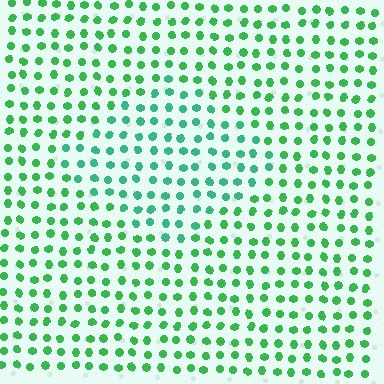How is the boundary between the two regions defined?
The boundary is defined purely by a slight shift in hue (about 25 degrees). Spacing, size, and orientation are identical on both sides.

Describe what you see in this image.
The image is filled with small green elements in a uniform arrangement. A diamond-shaped region is visible where the elements are tinted to a slightly different hue, forming a subtle color boundary.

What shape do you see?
I see a diamond.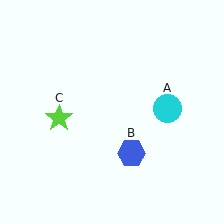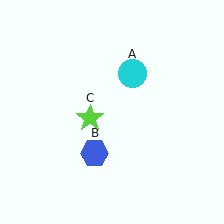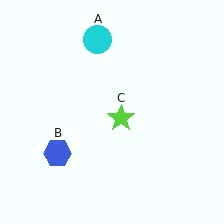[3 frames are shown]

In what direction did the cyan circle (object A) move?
The cyan circle (object A) moved up and to the left.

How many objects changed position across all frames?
3 objects changed position: cyan circle (object A), blue hexagon (object B), lime star (object C).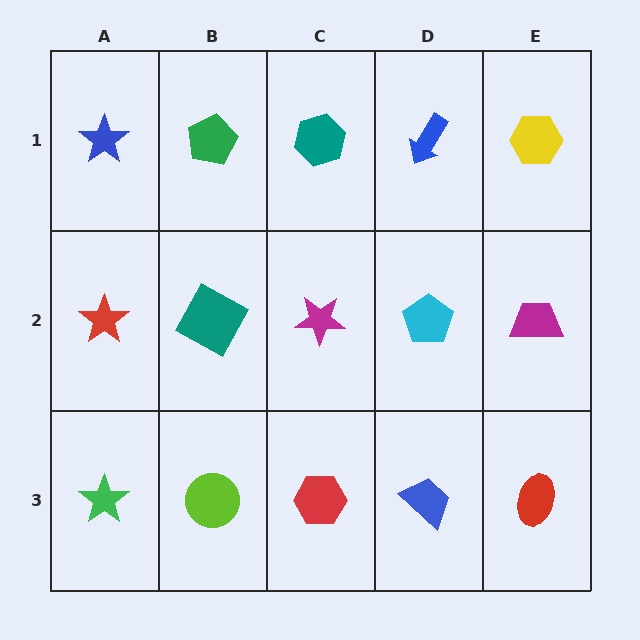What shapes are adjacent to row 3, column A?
A red star (row 2, column A), a lime circle (row 3, column B).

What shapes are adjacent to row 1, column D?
A cyan pentagon (row 2, column D), a teal hexagon (row 1, column C), a yellow hexagon (row 1, column E).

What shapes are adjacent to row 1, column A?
A red star (row 2, column A), a green pentagon (row 1, column B).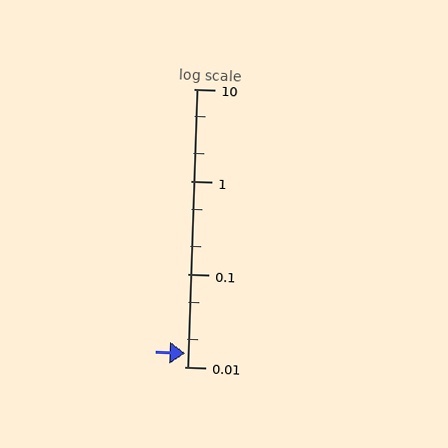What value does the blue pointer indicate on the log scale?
The pointer indicates approximately 0.014.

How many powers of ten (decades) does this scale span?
The scale spans 3 decades, from 0.01 to 10.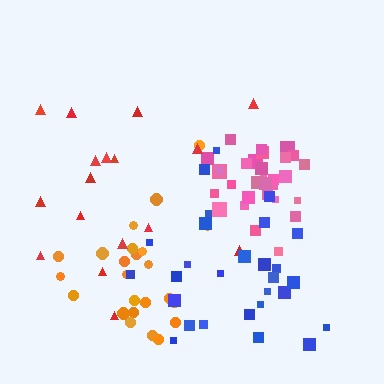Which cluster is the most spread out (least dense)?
Red.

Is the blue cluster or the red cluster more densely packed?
Blue.